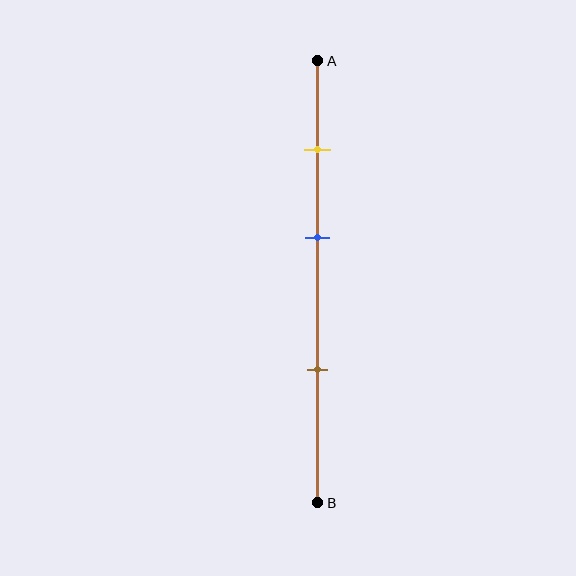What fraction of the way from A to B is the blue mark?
The blue mark is approximately 40% (0.4) of the way from A to B.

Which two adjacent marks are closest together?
The yellow and blue marks are the closest adjacent pair.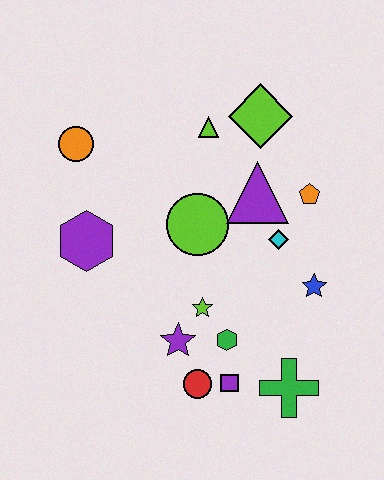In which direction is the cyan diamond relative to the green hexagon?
The cyan diamond is above the green hexagon.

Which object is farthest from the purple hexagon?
The green cross is farthest from the purple hexagon.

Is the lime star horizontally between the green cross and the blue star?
No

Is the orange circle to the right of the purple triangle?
No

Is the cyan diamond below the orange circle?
Yes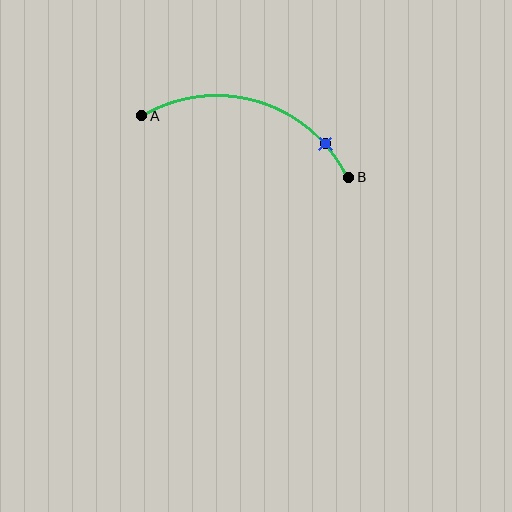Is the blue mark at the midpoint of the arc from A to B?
No. The blue mark lies on the arc but is closer to endpoint B. The arc midpoint would be at the point on the curve equidistant along the arc from both A and B.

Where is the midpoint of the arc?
The arc midpoint is the point on the curve farthest from the straight line joining A and B. It sits above that line.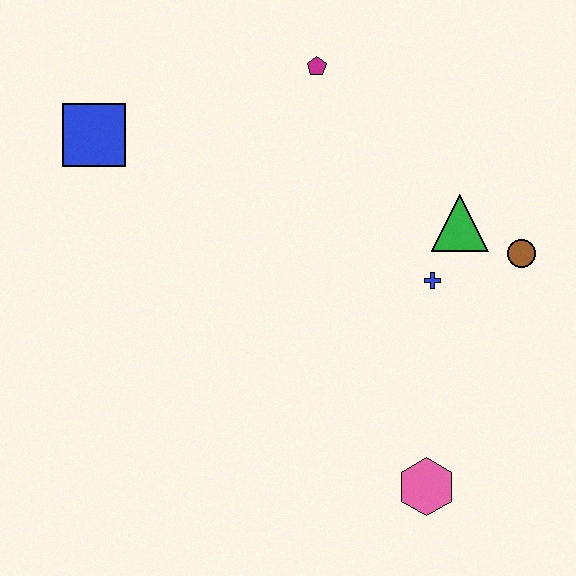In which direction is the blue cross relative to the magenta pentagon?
The blue cross is below the magenta pentagon.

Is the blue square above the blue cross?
Yes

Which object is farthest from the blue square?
The pink hexagon is farthest from the blue square.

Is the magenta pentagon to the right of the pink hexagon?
No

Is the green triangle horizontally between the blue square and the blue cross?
No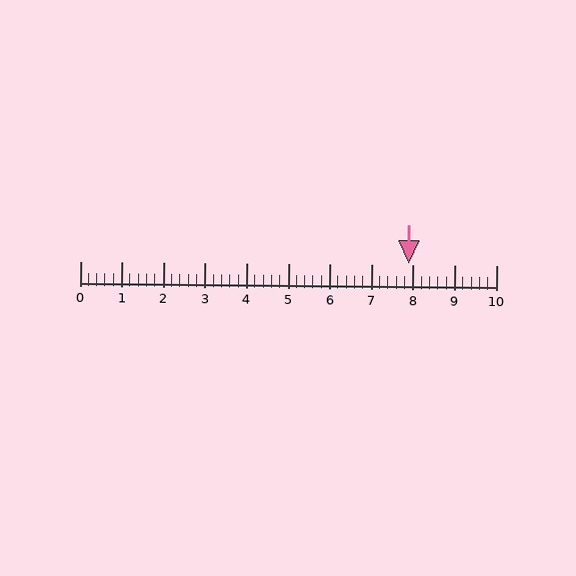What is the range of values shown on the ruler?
The ruler shows values from 0 to 10.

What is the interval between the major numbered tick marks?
The major tick marks are spaced 1 units apart.